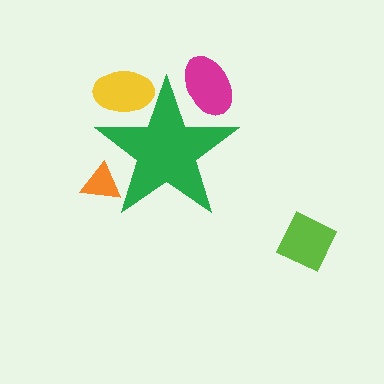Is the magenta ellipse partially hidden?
Yes, the magenta ellipse is partially hidden behind the green star.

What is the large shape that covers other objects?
A green star.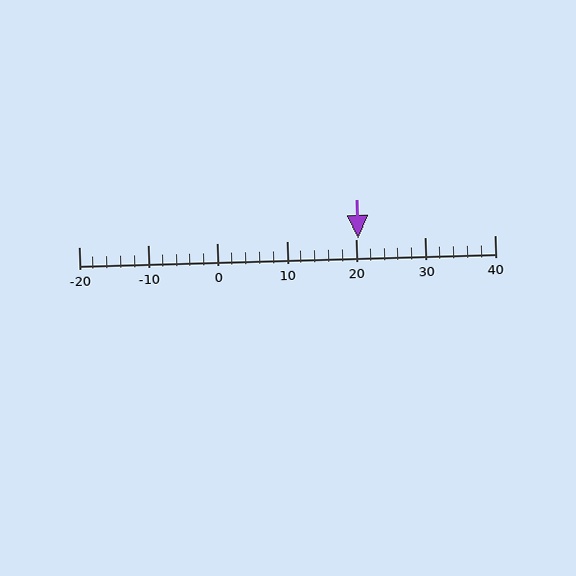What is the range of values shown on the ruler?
The ruler shows values from -20 to 40.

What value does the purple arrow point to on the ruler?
The purple arrow points to approximately 20.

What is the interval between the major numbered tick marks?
The major tick marks are spaced 10 units apart.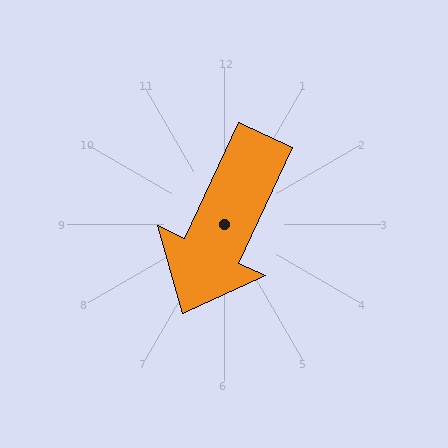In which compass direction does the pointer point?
Southwest.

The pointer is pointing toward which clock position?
Roughly 7 o'clock.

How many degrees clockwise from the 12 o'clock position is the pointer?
Approximately 205 degrees.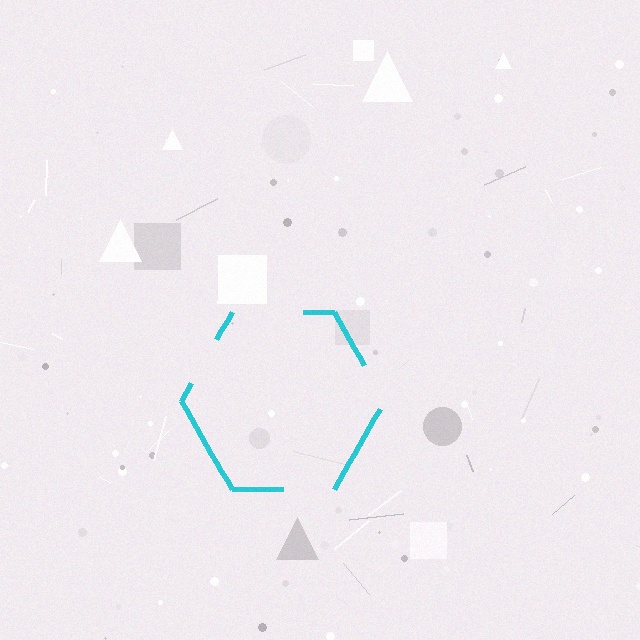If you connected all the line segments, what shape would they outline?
They would outline a hexagon.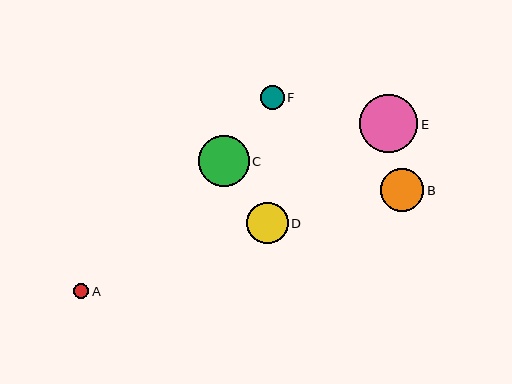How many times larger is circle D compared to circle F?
Circle D is approximately 1.7 times the size of circle F.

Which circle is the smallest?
Circle A is the smallest with a size of approximately 15 pixels.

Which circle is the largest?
Circle E is the largest with a size of approximately 58 pixels.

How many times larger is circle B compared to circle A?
Circle B is approximately 2.9 times the size of circle A.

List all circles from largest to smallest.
From largest to smallest: E, C, B, D, F, A.